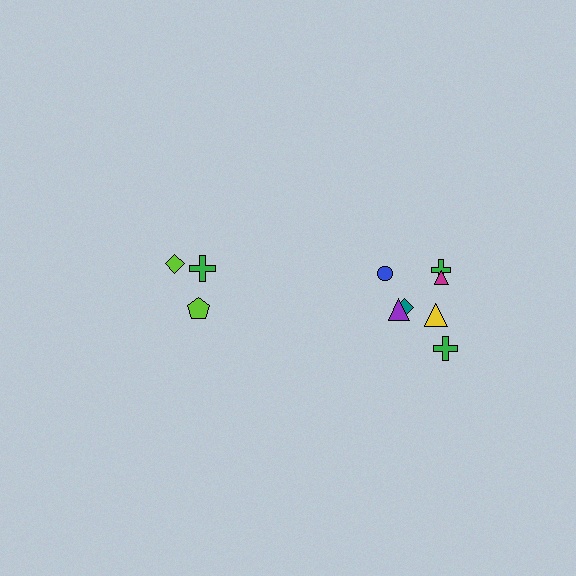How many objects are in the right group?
There are 7 objects.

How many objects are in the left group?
There are 3 objects.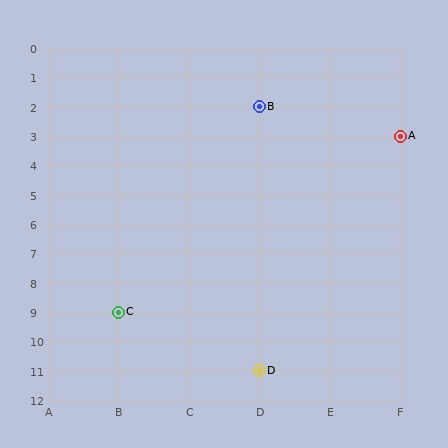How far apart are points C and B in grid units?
Points C and B are 2 columns and 7 rows apart (about 7.3 grid units diagonally).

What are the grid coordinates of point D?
Point D is at grid coordinates (D, 11).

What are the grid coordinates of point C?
Point C is at grid coordinates (B, 9).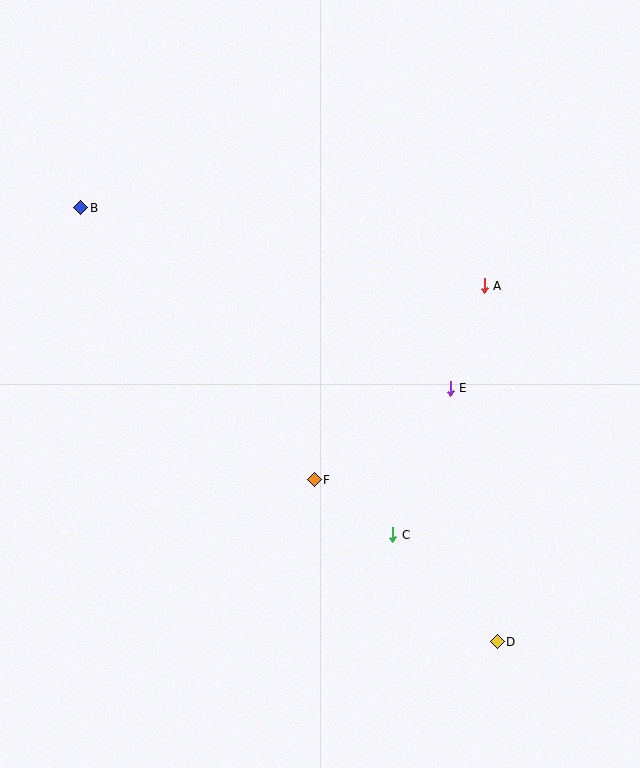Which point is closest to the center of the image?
Point F at (314, 480) is closest to the center.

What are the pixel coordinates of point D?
Point D is at (497, 642).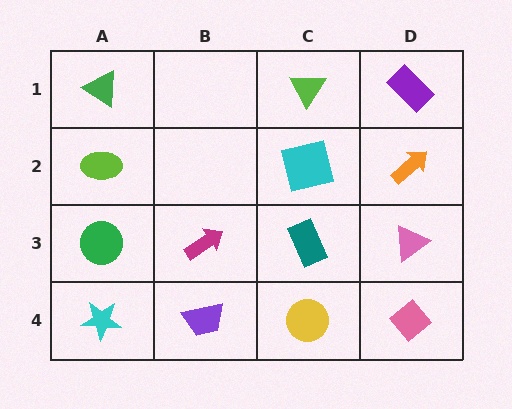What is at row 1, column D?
A purple rectangle.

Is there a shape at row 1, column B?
No, that cell is empty.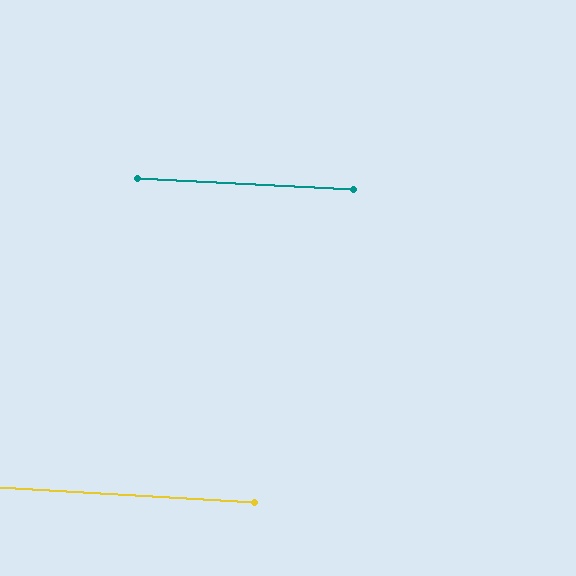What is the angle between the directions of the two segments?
Approximately 1 degree.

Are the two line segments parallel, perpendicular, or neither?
Parallel — their directions differ by only 0.5°.